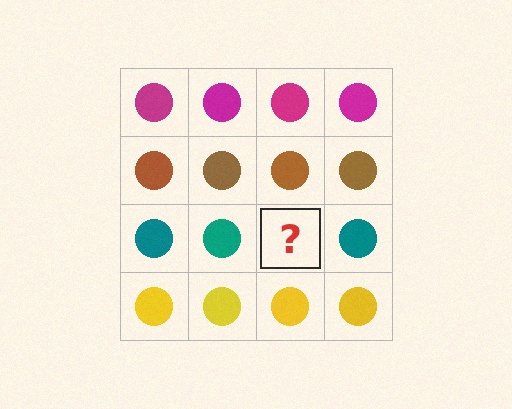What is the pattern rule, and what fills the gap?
The rule is that each row has a consistent color. The gap should be filled with a teal circle.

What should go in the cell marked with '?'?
The missing cell should contain a teal circle.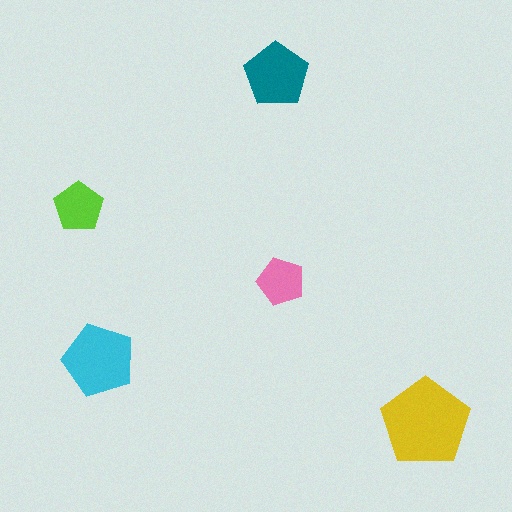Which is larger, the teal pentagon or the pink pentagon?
The teal one.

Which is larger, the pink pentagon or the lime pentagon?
The lime one.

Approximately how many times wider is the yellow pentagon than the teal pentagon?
About 1.5 times wider.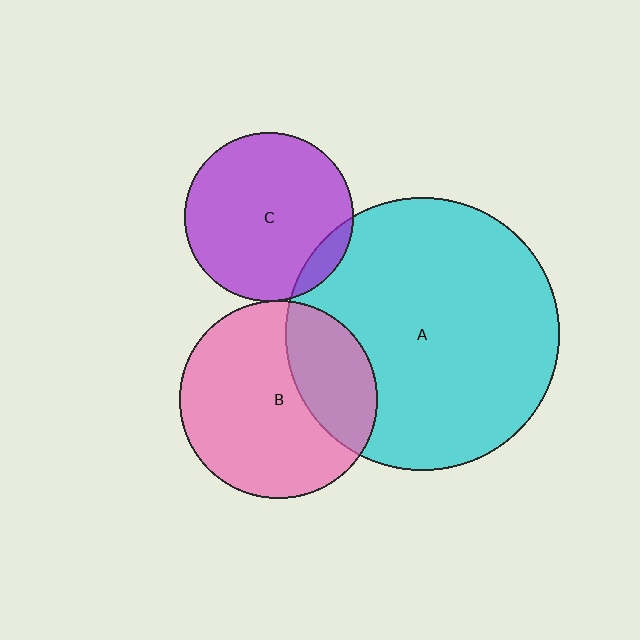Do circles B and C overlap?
Yes.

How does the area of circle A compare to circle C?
Approximately 2.6 times.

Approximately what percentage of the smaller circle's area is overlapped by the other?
Approximately 5%.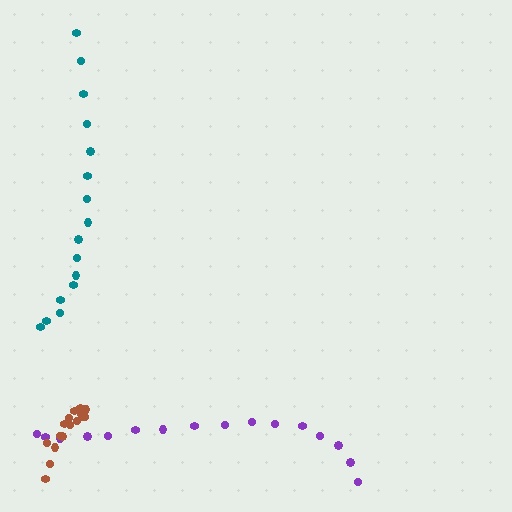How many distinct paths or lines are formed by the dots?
There are 3 distinct paths.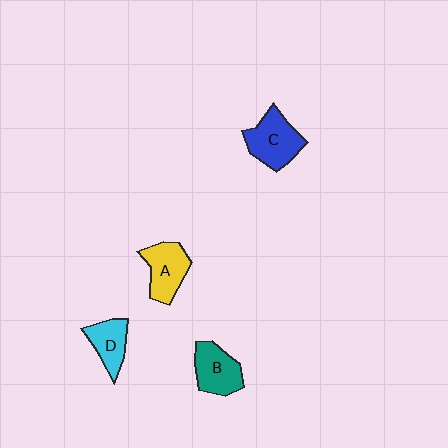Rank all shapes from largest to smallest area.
From largest to smallest: C (blue), A (yellow), B (teal), D (cyan).